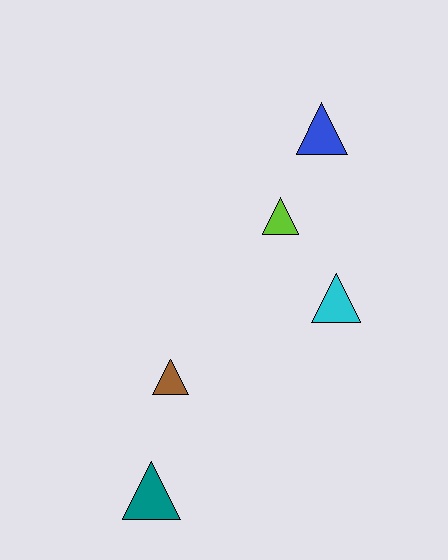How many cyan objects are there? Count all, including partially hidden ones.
There is 1 cyan object.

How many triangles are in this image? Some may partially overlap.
There are 5 triangles.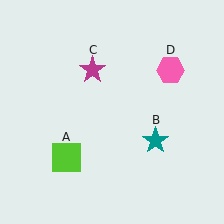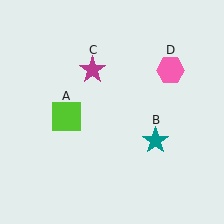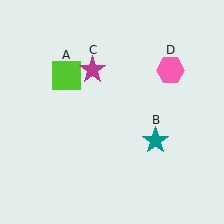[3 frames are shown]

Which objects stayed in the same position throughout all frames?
Teal star (object B) and magenta star (object C) and pink hexagon (object D) remained stationary.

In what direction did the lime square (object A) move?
The lime square (object A) moved up.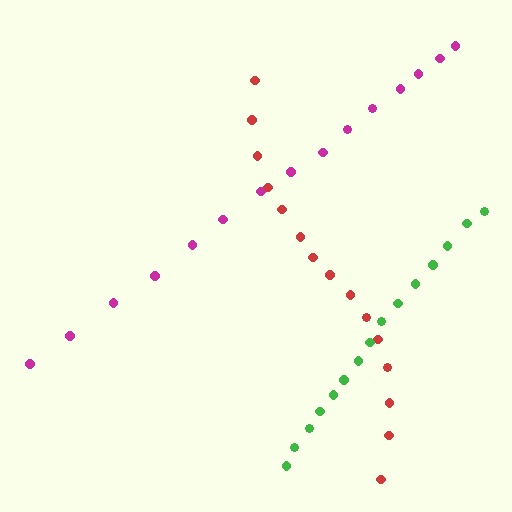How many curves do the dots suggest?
There are 3 distinct paths.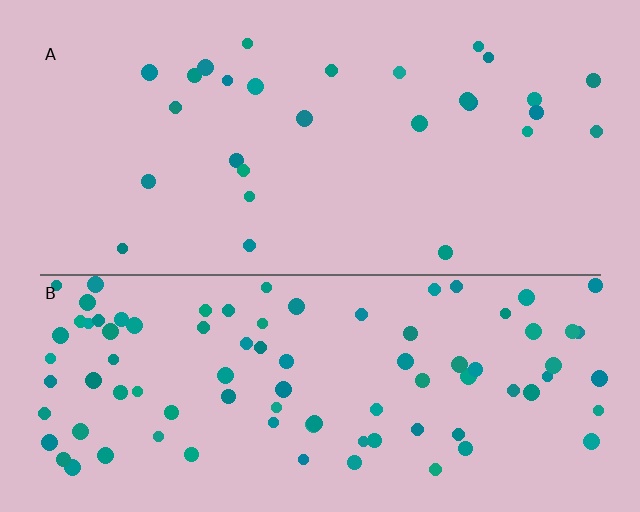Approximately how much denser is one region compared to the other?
Approximately 3.1× — region B over region A.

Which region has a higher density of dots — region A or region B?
B (the bottom).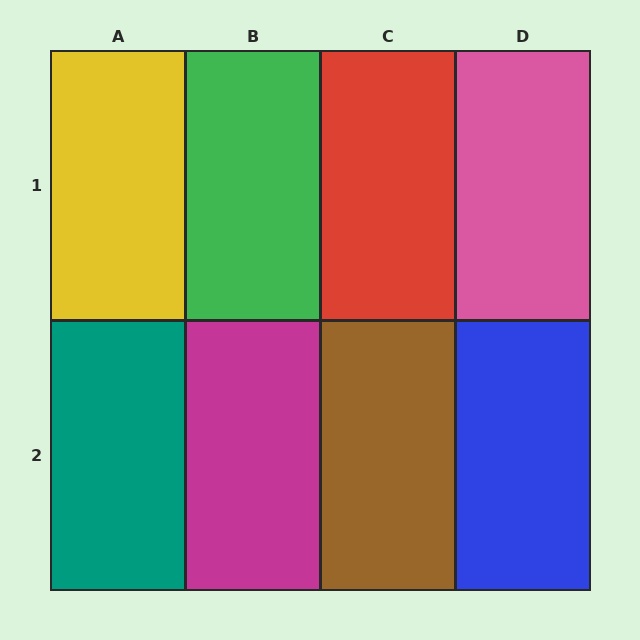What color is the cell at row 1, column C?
Red.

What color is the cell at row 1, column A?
Yellow.